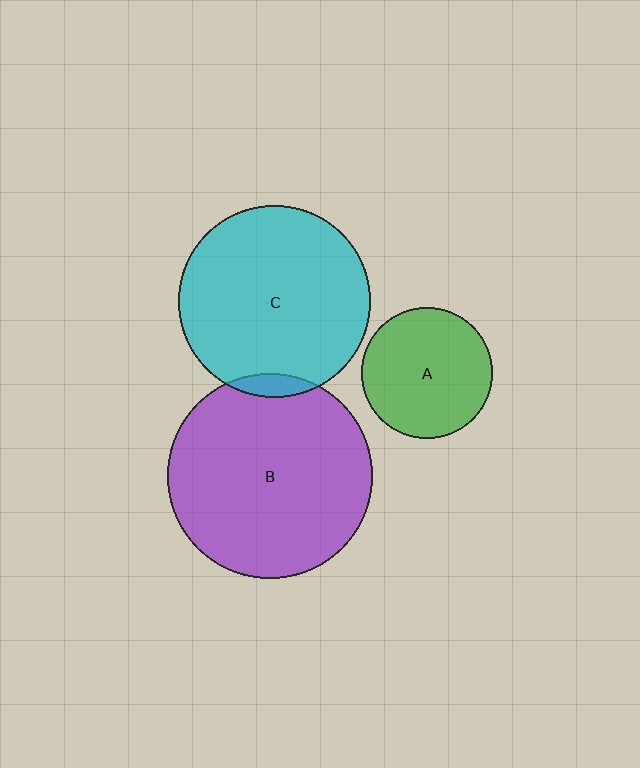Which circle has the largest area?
Circle B (purple).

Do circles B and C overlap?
Yes.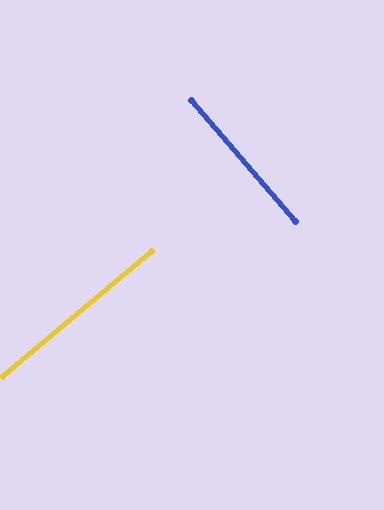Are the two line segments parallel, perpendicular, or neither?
Perpendicular — they meet at approximately 89°.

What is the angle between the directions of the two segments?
Approximately 89 degrees.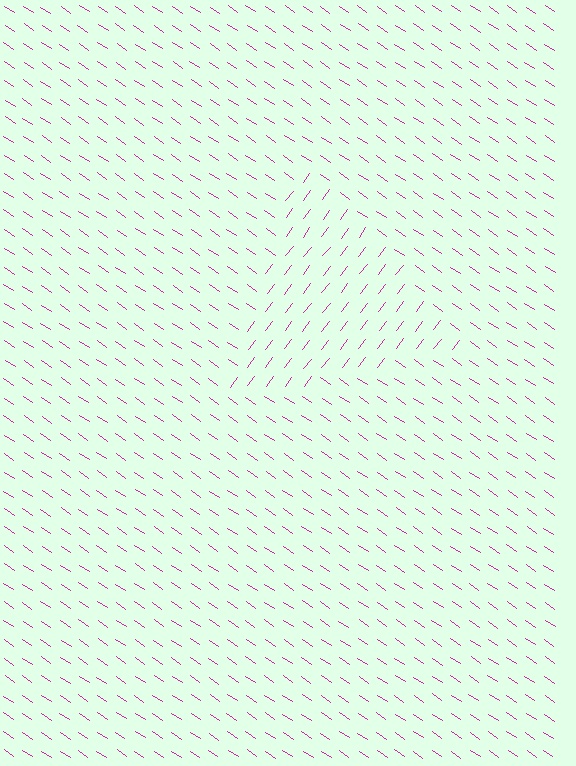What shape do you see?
I see a triangle.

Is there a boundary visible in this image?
Yes, there is a texture boundary formed by a change in line orientation.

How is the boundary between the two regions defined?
The boundary is defined purely by a change in line orientation (approximately 87 degrees difference). All lines are the same color and thickness.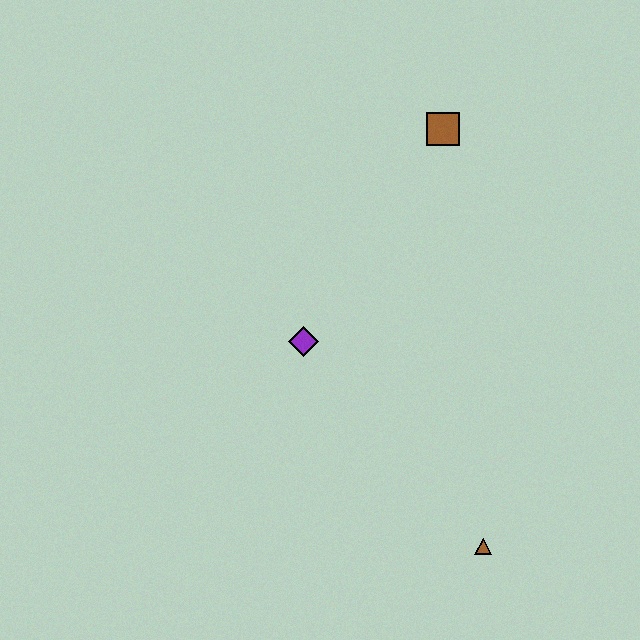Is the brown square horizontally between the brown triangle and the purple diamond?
Yes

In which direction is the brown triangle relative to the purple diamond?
The brown triangle is below the purple diamond.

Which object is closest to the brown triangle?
The purple diamond is closest to the brown triangle.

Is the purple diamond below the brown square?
Yes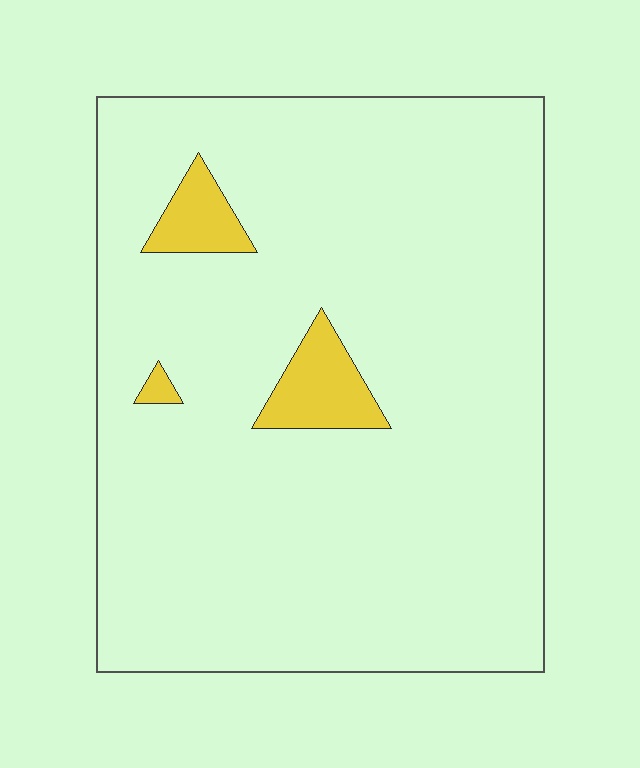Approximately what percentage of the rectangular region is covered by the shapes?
Approximately 5%.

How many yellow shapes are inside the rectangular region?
3.